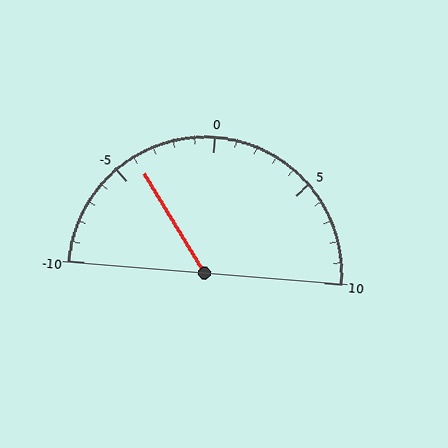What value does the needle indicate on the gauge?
The needle indicates approximately -4.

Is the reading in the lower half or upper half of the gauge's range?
The reading is in the lower half of the range (-10 to 10).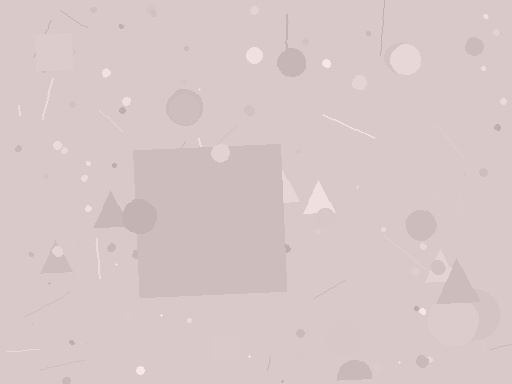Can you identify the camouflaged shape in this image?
The camouflaged shape is a square.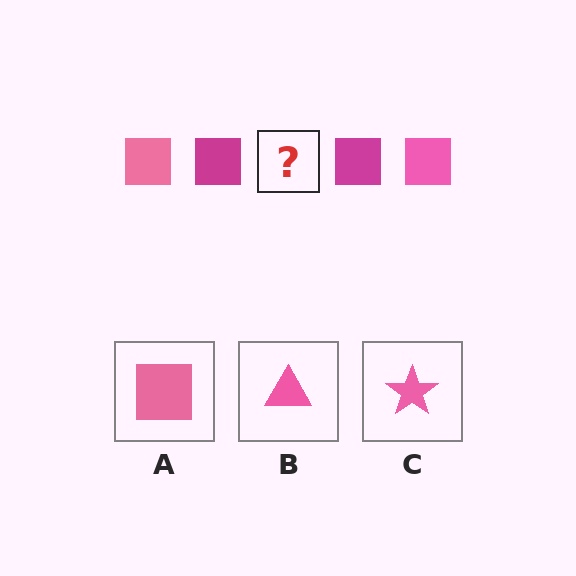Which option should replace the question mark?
Option A.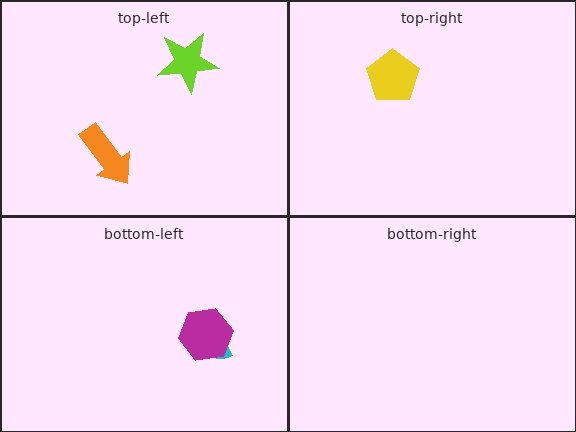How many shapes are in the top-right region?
1.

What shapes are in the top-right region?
The yellow pentagon.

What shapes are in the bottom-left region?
The cyan semicircle, the magenta hexagon.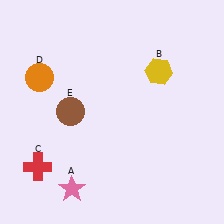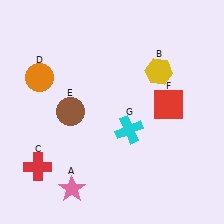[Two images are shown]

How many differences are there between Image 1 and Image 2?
There are 2 differences between the two images.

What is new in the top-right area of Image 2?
A red square (F) was added in the top-right area of Image 2.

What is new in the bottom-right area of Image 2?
A cyan cross (G) was added in the bottom-right area of Image 2.